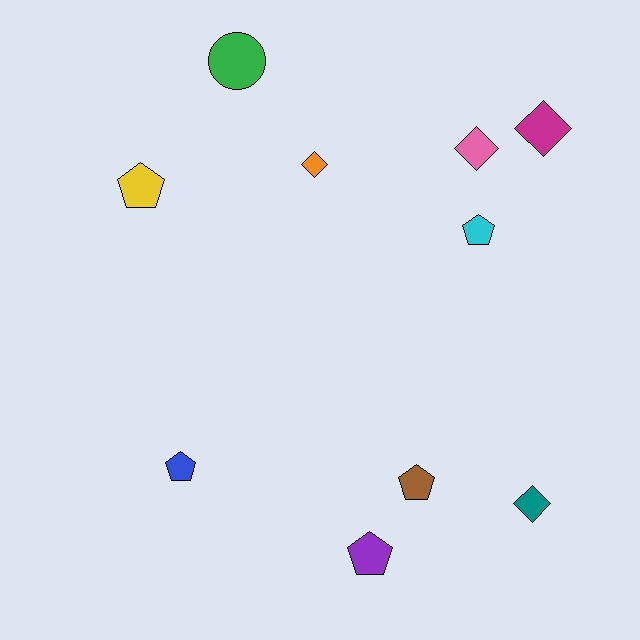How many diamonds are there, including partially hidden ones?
There are 4 diamonds.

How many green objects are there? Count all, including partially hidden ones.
There is 1 green object.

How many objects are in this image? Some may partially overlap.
There are 10 objects.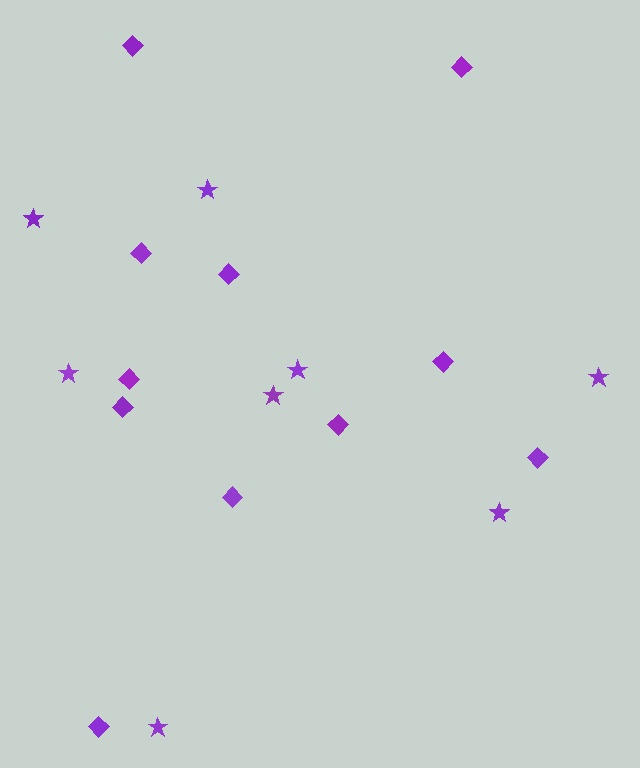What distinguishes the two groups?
There are 2 groups: one group of diamonds (11) and one group of stars (8).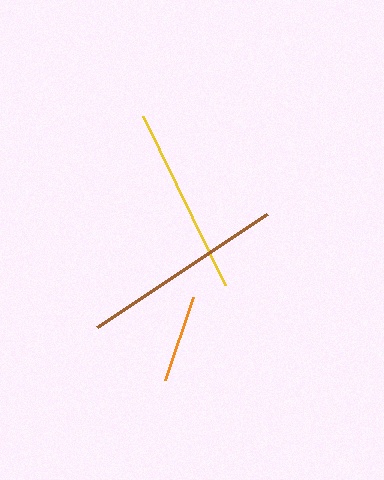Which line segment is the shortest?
The orange line is the shortest at approximately 88 pixels.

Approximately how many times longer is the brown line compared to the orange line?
The brown line is approximately 2.3 times the length of the orange line.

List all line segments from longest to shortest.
From longest to shortest: brown, yellow, orange.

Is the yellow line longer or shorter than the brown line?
The brown line is longer than the yellow line.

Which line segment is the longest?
The brown line is the longest at approximately 204 pixels.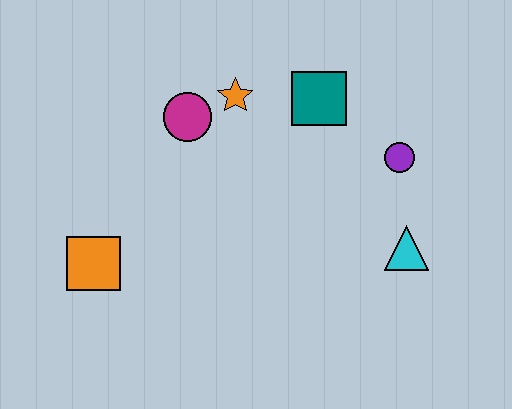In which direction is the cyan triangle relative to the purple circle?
The cyan triangle is below the purple circle.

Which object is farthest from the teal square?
The orange square is farthest from the teal square.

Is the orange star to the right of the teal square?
No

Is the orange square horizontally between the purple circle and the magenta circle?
No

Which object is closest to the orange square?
The magenta circle is closest to the orange square.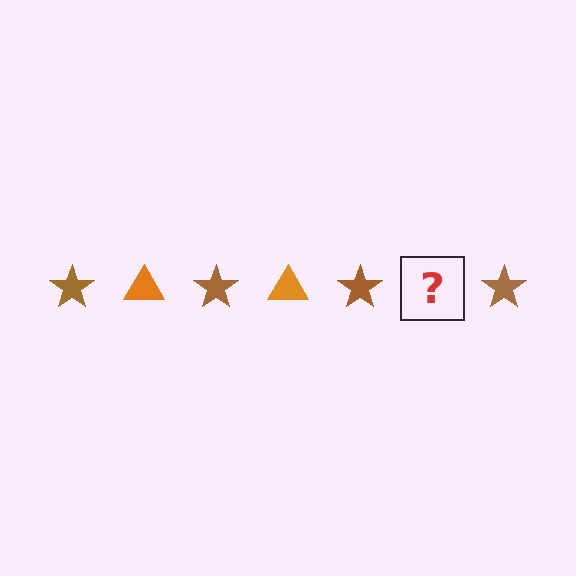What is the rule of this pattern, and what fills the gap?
The rule is that the pattern alternates between brown star and orange triangle. The gap should be filled with an orange triangle.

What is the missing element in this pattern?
The missing element is an orange triangle.